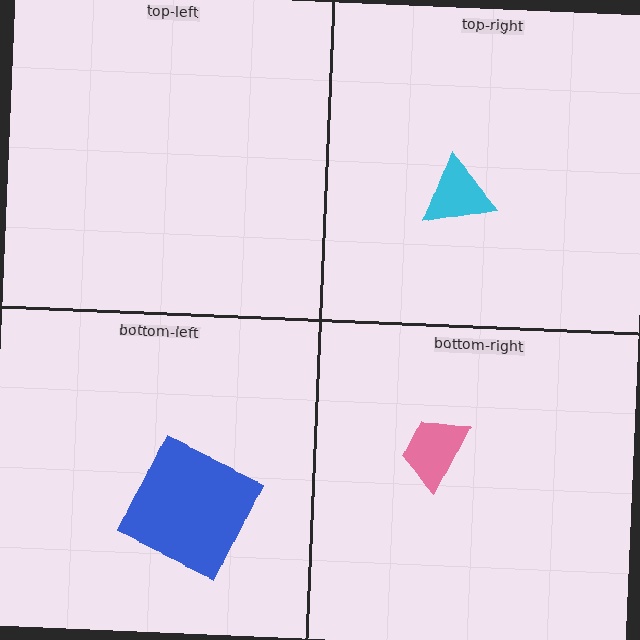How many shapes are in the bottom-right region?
1.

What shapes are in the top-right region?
The cyan triangle.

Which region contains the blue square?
The bottom-left region.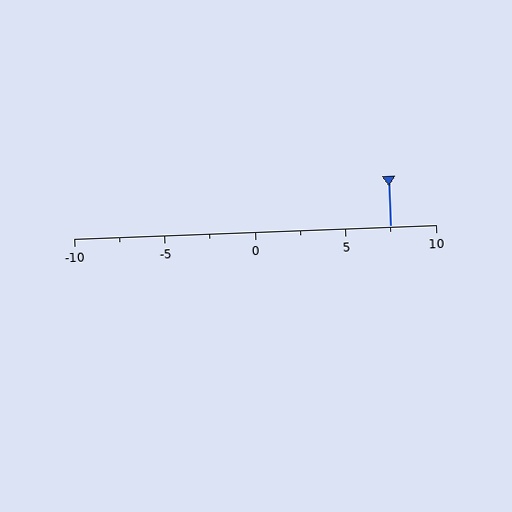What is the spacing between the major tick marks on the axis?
The major ticks are spaced 5 apart.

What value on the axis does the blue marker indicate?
The marker indicates approximately 7.5.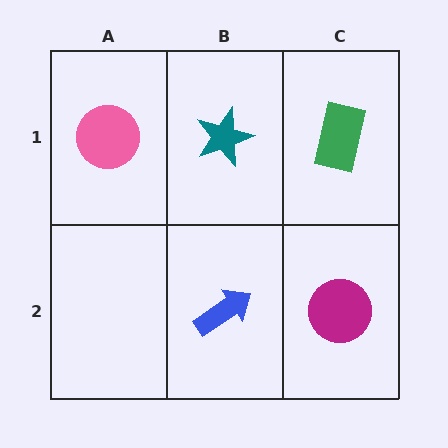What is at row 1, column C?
A green rectangle.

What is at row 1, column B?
A teal star.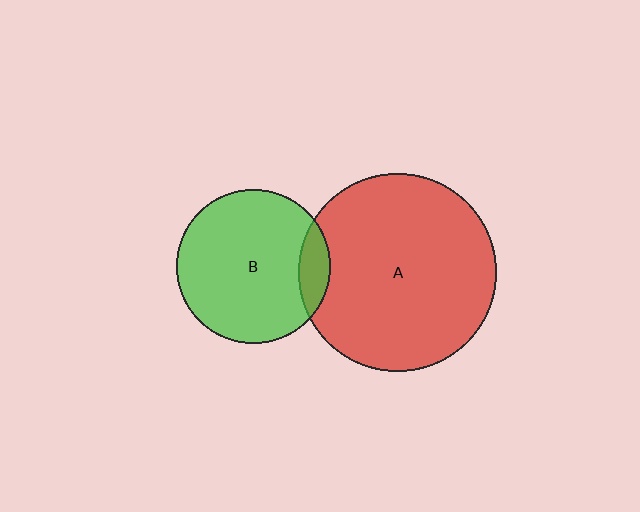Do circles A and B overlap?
Yes.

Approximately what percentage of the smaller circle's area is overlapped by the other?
Approximately 10%.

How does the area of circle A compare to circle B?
Approximately 1.7 times.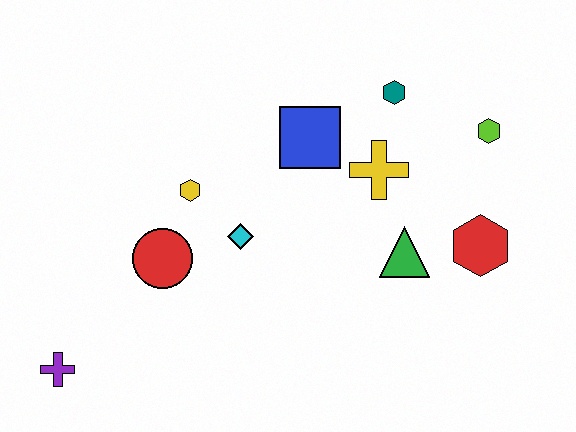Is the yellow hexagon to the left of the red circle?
No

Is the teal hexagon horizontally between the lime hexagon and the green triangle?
No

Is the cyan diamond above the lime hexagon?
No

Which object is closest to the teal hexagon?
The yellow cross is closest to the teal hexagon.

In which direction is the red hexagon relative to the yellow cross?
The red hexagon is to the right of the yellow cross.